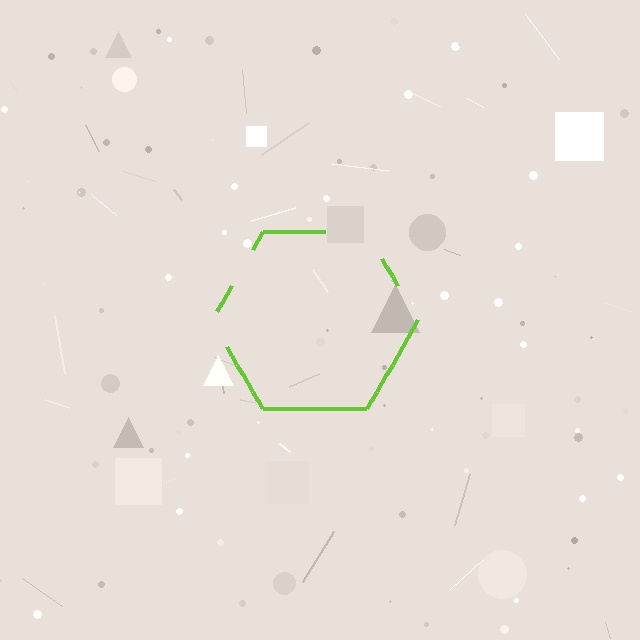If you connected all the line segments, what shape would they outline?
They would outline a hexagon.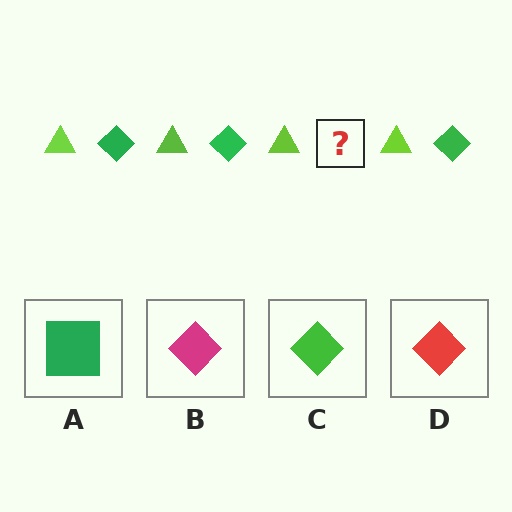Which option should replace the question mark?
Option C.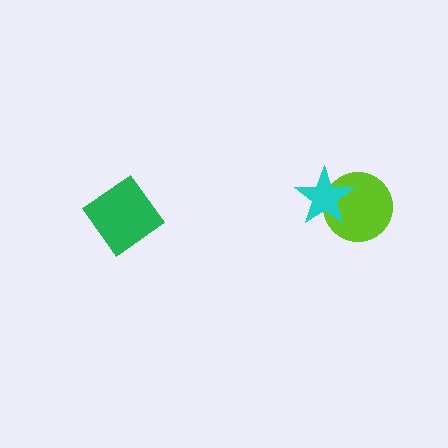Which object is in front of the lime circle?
The cyan star is in front of the lime circle.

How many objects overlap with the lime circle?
1 object overlaps with the lime circle.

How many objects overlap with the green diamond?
0 objects overlap with the green diamond.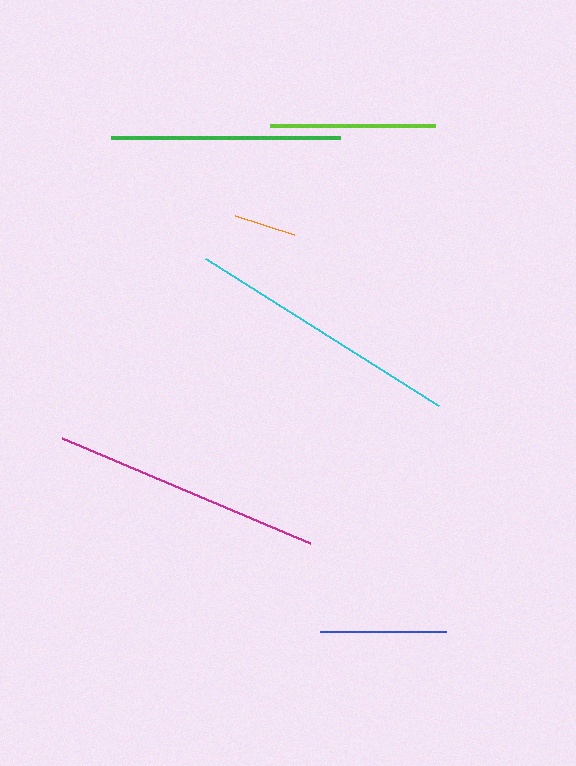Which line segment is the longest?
The cyan line is the longest at approximately 276 pixels.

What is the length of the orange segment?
The orange segment is approximately 62 pixels long.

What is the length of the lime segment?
The lime segment is approximately 166 pixels long.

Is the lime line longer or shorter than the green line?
The green line is longer than the lime line.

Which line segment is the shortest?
The orange line is the shortest at approximately 62 pixels.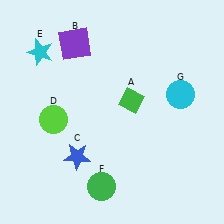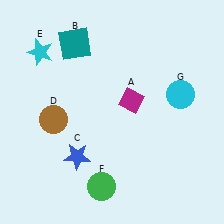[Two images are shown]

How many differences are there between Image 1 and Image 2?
There are 3 differences between the two images.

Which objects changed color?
A changed from green to magenta. B changed from purple to teal. D changed from lime to brown.